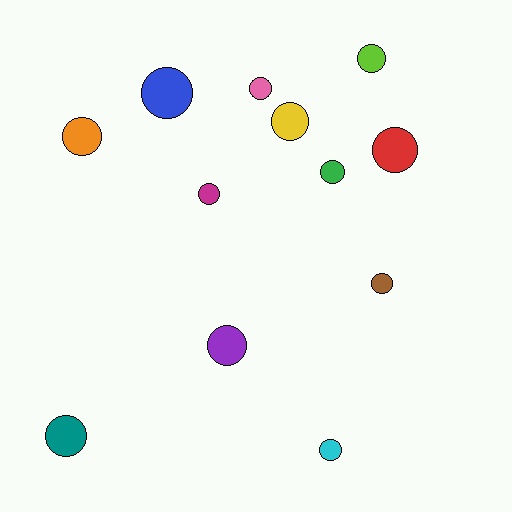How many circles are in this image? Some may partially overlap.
There are 12 circles.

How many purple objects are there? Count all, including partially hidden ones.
There is 1 purple object.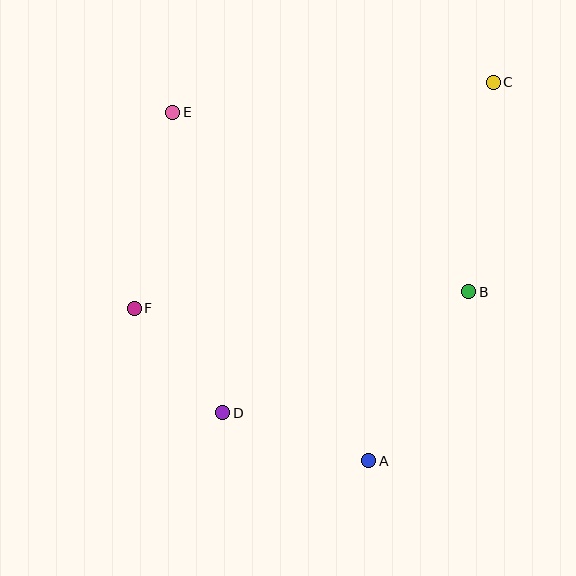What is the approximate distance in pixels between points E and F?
The distance between E and F is approximately 200 pixels.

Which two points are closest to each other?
Points D and F are closest to each other.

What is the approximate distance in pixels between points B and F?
The distance between B and F is approximately 335 pixels.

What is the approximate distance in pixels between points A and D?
The distance between A and D is approximately 154 pixels.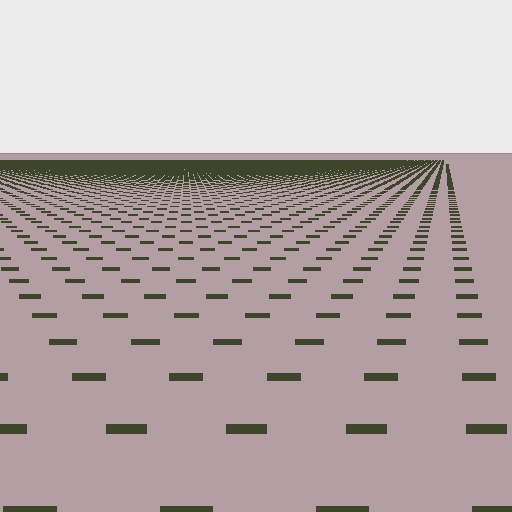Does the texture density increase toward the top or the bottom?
Density increases toward the top.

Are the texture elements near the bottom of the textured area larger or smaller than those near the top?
Larger. Near the bottom, elements are closer to the viewer and appear at a bigger on-screen size.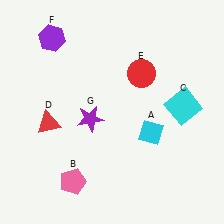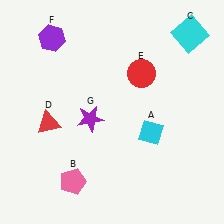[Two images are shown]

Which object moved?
The cyan square (C) moved up.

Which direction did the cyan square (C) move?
The cyan square (C) moved up.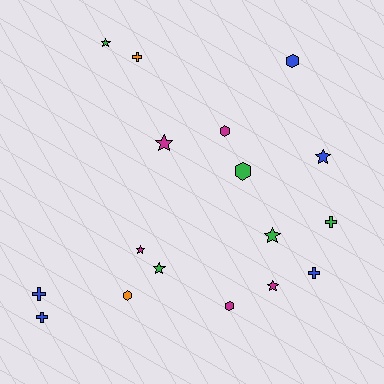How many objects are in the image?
There are 17 objects.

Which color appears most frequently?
Magenta, with 5 objects.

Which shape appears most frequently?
Star, with 7 objects.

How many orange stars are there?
There are no orange stars.